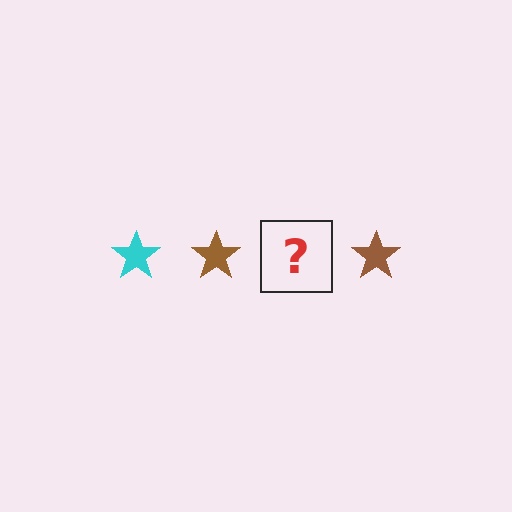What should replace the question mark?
The question mark should be replaced with a cyan star.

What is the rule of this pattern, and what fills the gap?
The rule is that the pattern cycles through cyan, brown stars. The gap should be filled with a cyan star.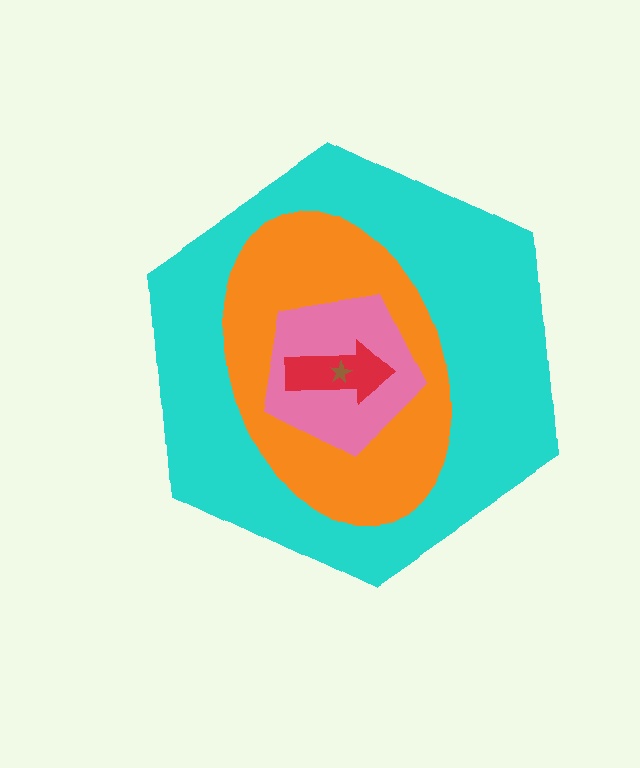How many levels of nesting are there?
5.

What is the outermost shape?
The cyan hexagon.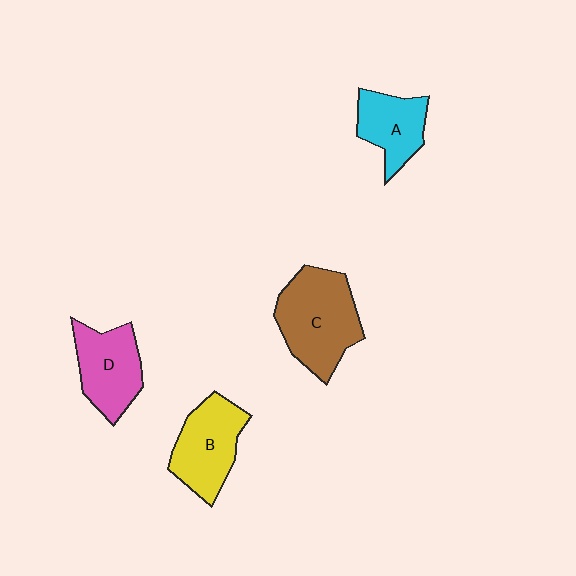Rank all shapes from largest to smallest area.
From largest to smallest: C (brown), B (yellow), D (pink), A (cyan).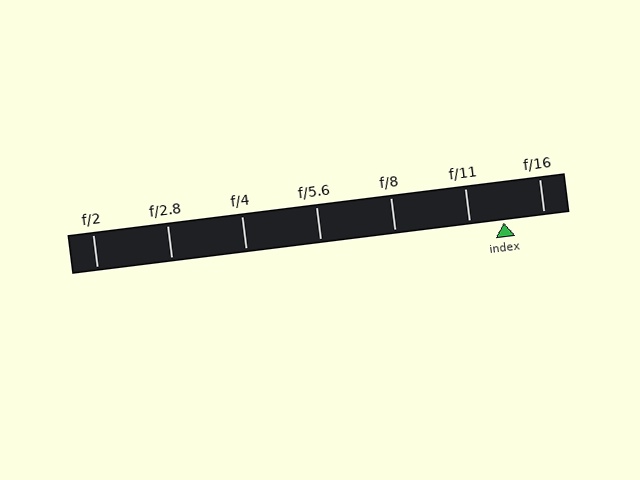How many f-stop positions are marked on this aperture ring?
There are 7 f-stop positions marked.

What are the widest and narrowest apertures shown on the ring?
The widest aperture shown is f/2 and the narrowest is f/16.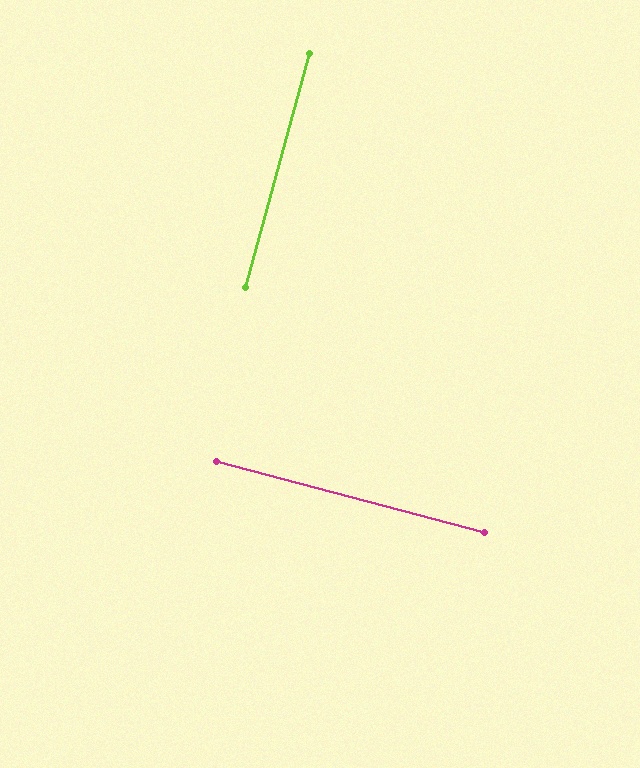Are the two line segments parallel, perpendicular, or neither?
Perpendicular — they meet at approximately 90°.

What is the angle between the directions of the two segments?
Approximately 90 degrees.